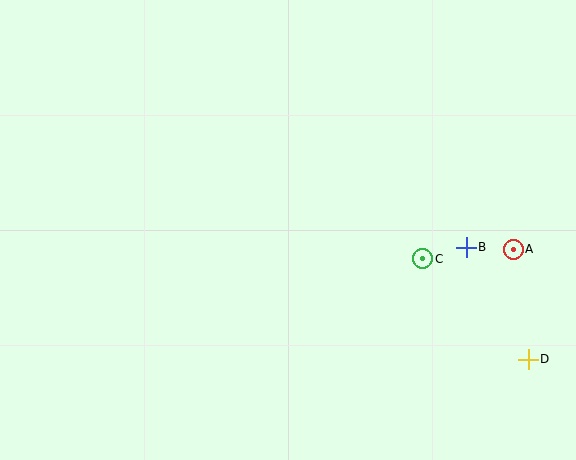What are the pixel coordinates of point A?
Point A is at (513, 249).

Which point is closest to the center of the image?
Point C at (423, 259) is closest to the center.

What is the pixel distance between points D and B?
The distance between D and B is 128 pixels.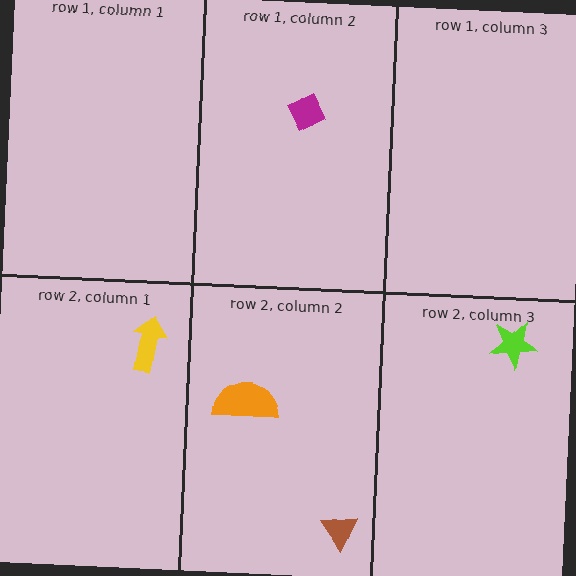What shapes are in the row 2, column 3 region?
The lime star.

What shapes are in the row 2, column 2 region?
The brown triangle, the orange semicircle.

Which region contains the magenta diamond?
The row 1, column 2 region.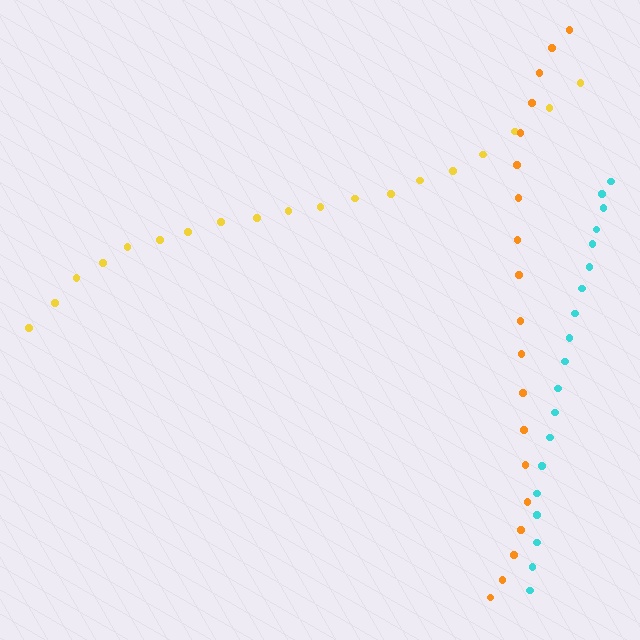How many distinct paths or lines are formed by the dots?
There are 3 distinct paths.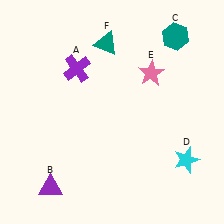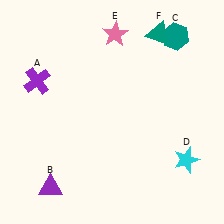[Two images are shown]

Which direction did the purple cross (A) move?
The purple cross (A) moved left.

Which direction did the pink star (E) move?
The pink star (E) moved up.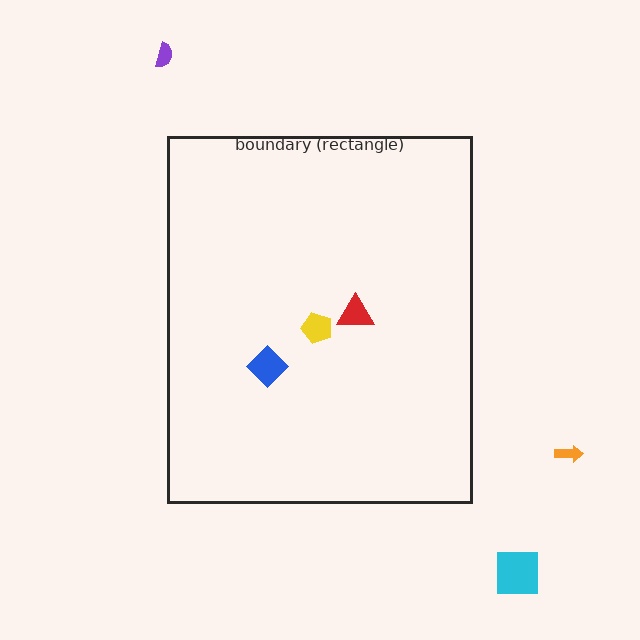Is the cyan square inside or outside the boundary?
Outside.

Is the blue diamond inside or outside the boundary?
Inside.